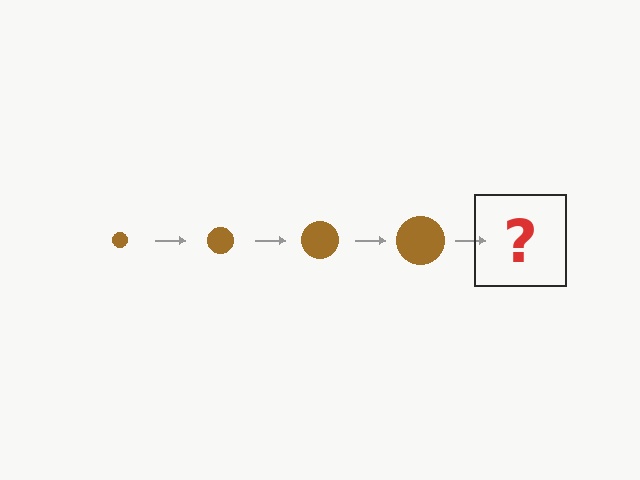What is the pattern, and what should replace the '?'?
The pattern is that the circle gets progressively larger each step. The '?' should be a brown circle, larger than the previous one.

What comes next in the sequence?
The next element should be a brown circle, larger than the previous one.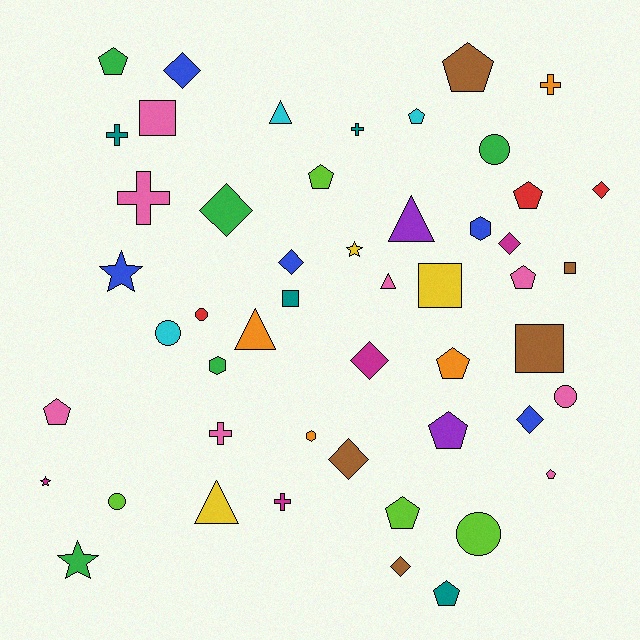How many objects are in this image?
There are 50 objects.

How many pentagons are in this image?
There are 12 pentagons.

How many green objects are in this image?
There are 5 green objects.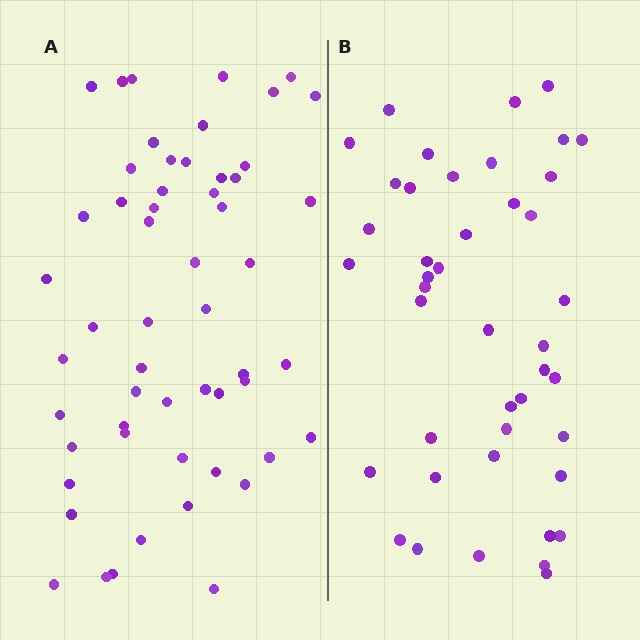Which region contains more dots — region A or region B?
Region A (the left region) has more dots.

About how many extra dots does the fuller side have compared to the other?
Region A has roughly 12 or so more dots than region B.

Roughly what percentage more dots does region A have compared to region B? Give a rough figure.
About 30% more.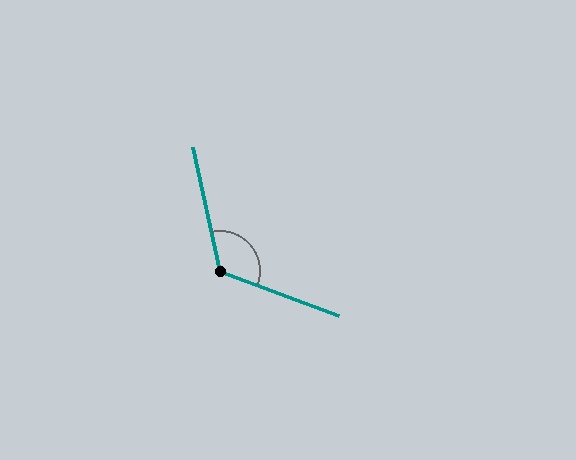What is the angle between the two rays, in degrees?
Approximately 122 degrees.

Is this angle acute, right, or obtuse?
It is obtuse.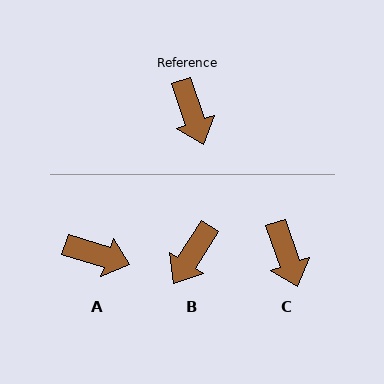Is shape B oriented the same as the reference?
No, it is off by about 52 degrees.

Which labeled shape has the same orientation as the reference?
C.